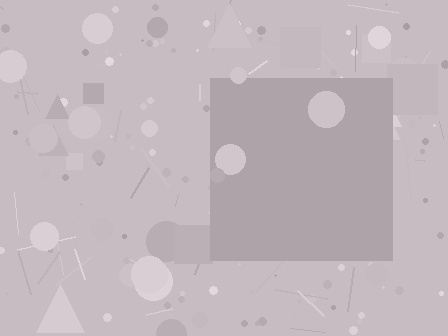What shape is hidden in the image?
A square is hidden in the image.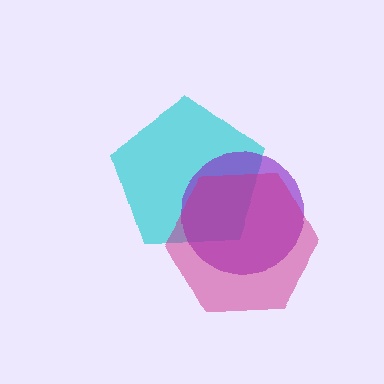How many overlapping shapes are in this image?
There are 3 overlapping shapes in the image.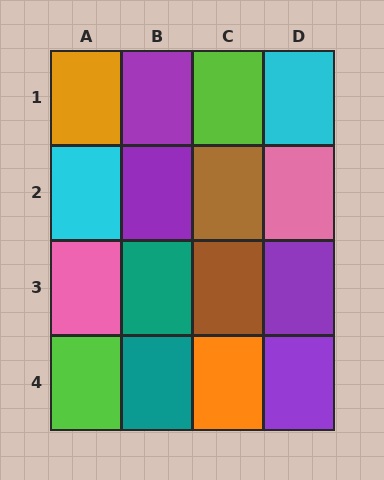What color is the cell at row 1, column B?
Purple.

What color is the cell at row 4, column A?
Lime.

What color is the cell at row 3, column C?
Brown.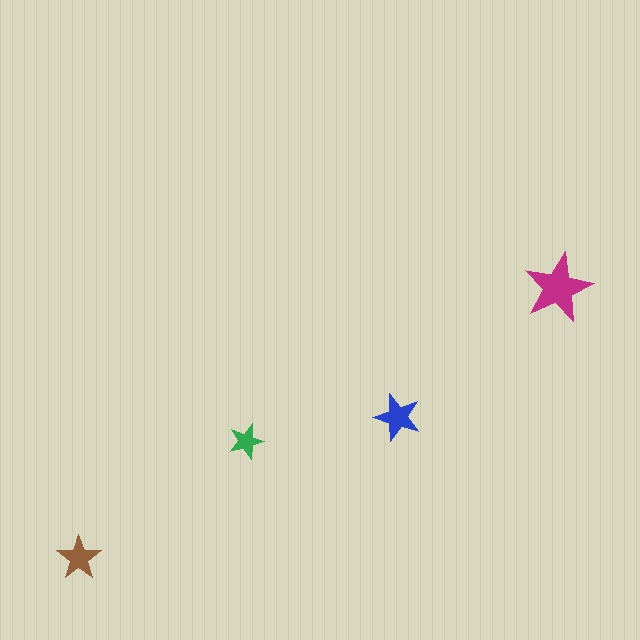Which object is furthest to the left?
The brown star is leftmost.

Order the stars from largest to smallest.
the magenta one, the blue one, the brown one, the green one.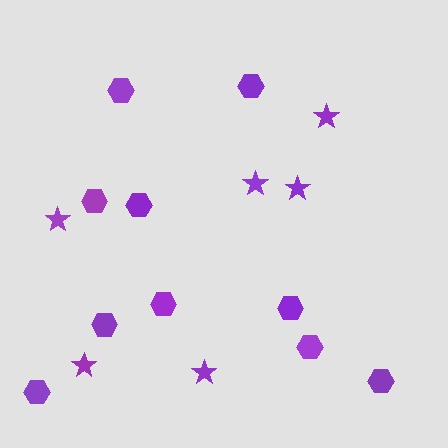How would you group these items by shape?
There are 2 groups: one group of stars (6) and one group of hexagons (10).